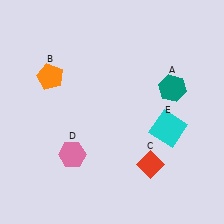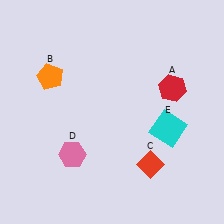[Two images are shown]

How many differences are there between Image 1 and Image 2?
There is 1 difference between the two images.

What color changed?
The hexagon (A) changed from teal in Image 1 to red in Image 2.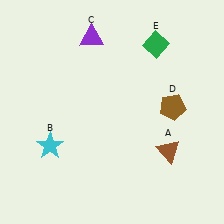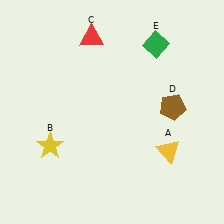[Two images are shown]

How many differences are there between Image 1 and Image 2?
There are 3 differences between the two images.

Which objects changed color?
A changed from brown to yellow. B changed from cyan to yellow. C changed from purple to red.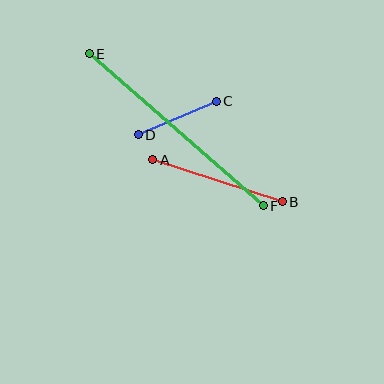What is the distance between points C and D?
The distance is approximately 85 pixels.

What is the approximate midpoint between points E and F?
The midpoint is at approximately (176, 130) pixels.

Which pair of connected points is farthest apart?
Points E and F are farthest apart.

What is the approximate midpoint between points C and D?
The midpoint is at approximately (177, 118) pixels.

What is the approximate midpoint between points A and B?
The midpoint is at approximately (218, 181) pixels.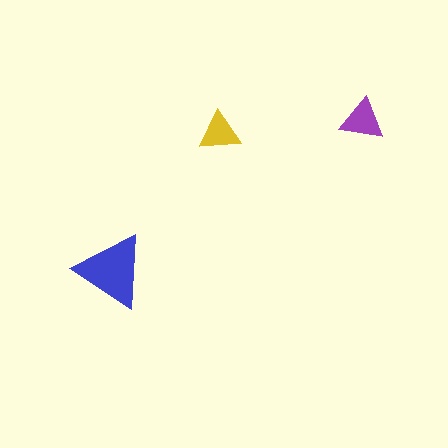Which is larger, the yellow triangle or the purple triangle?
The purple one.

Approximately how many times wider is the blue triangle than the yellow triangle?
About 2 times wider.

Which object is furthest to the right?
The purple triangle is rightmost.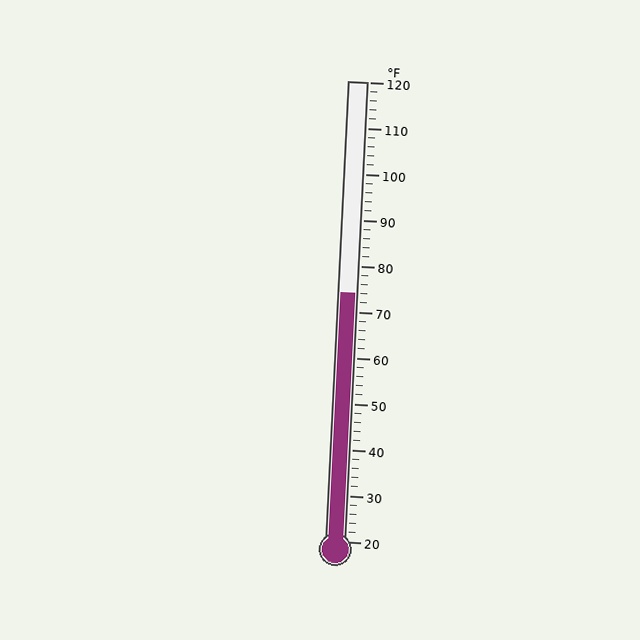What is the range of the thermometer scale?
The thermometer scale ranges from 20°F to 120°F.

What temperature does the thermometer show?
The thermometer shows approximately 74°F.